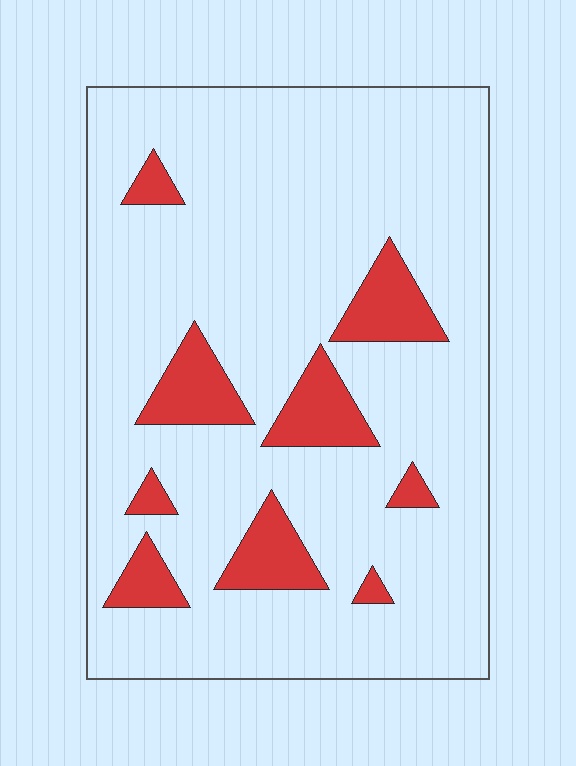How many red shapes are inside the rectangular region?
9.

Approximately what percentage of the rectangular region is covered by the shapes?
Approximately 15%.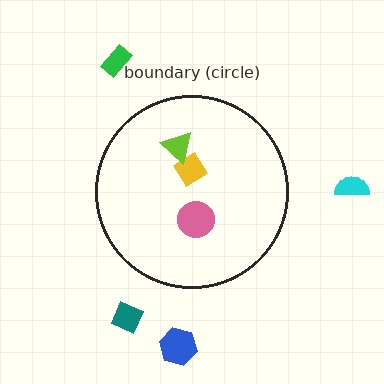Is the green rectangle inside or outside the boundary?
Outside.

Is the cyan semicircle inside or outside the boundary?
Outside.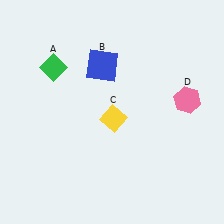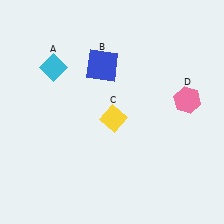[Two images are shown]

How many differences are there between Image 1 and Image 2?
There is 1 difference between the two images.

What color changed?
The diamond (A) changed from green in Image 1 to cyan in Image 2.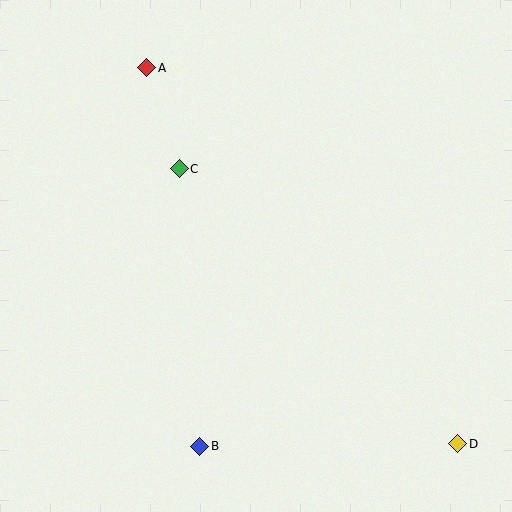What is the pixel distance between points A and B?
The distance between A and B is 382 pixels.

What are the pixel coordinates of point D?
Point D is at (458, 444).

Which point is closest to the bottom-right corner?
Point D is closest to the bottom-right corner.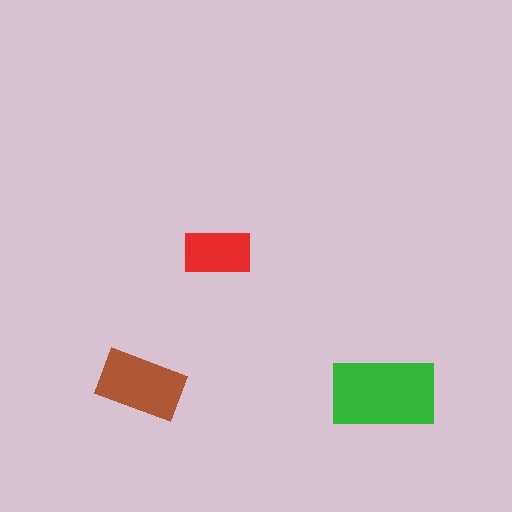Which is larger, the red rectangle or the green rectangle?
The green one.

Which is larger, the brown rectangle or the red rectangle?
The brown one.